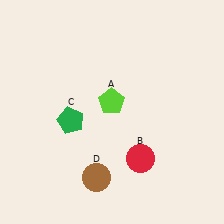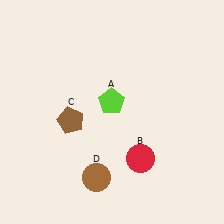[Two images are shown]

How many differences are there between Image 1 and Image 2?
There is 1 difference between the two images.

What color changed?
The pentagon (C) changed from green in Image 1 to brown in Image 2.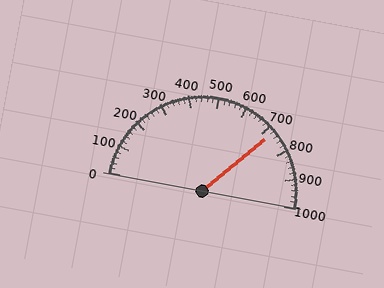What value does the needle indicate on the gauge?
The needle indicates approximately 720.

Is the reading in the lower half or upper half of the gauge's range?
The reading is in the upper half of the range (0 to 1000).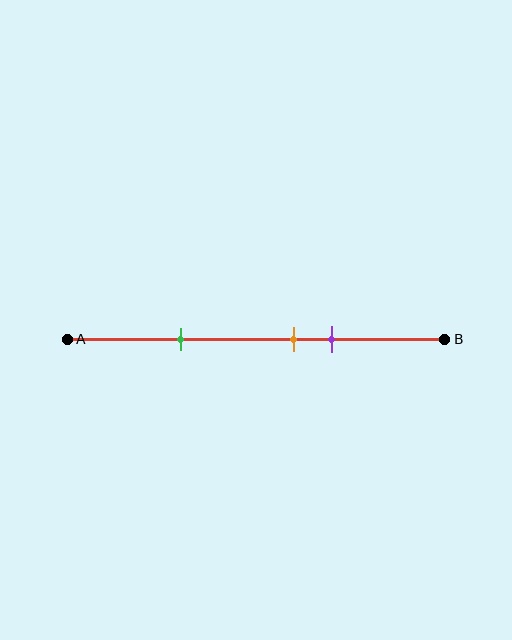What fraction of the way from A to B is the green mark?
The green mark is approximately 30% (0.3) of the way from A to B.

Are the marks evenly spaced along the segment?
No, the marks are not evenly spaced.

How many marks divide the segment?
There are 3 marks dividing the segment.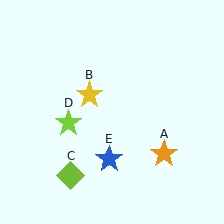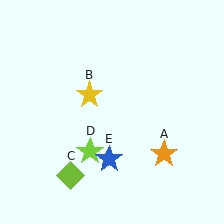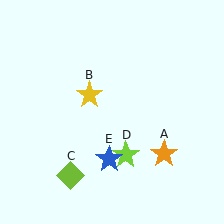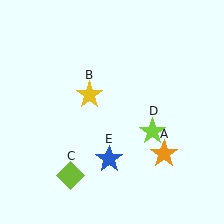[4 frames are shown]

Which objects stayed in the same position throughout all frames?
Orange star (object A) and yellow star (object B) and lime diamond (object C) and blue star (object E) remained stationary.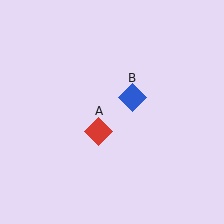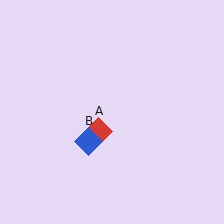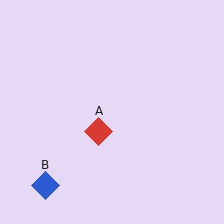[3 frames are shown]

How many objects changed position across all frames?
1 object changed position: blue diamond (object B).